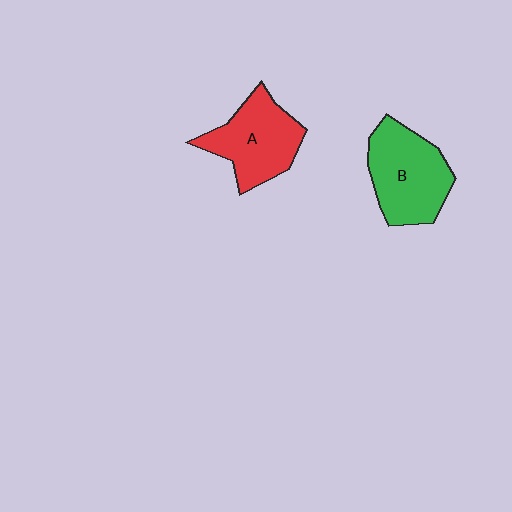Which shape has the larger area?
Shape B (green).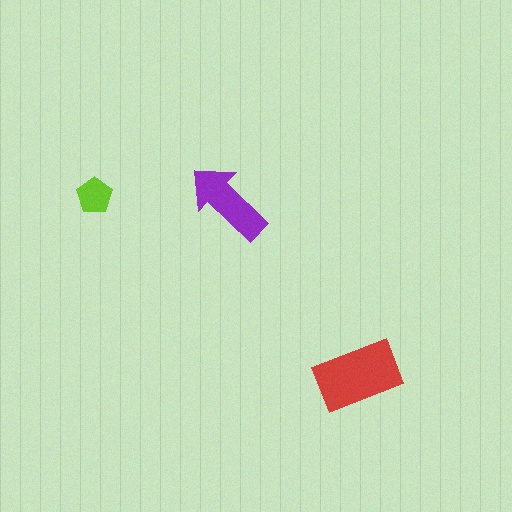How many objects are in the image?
There are 3 objects in the image.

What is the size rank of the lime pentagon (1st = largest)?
3rd.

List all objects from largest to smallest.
The red rectangle, the purple arrow, the lime pentagon.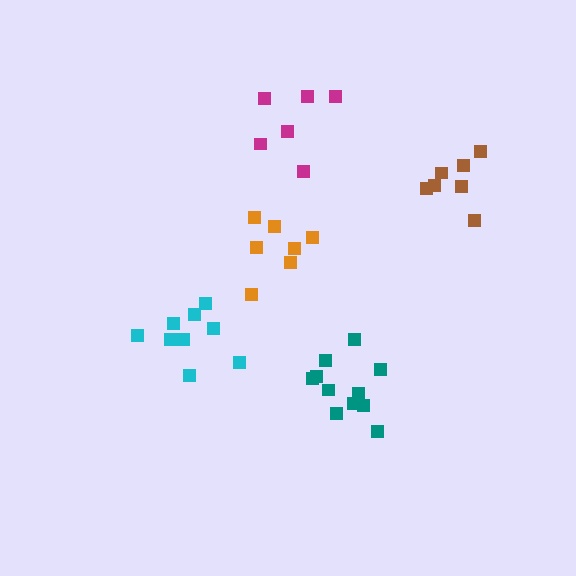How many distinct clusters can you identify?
There are 5 distinct clusters.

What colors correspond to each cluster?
The clusters are colored: orange, cyan, magenta, teal, brown.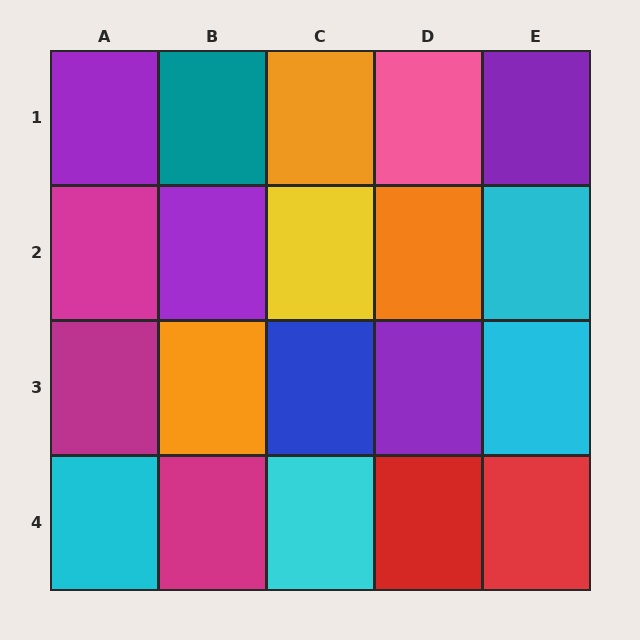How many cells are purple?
4 cells are purple.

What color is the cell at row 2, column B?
Purple.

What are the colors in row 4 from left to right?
Cyan, magenta, cyan, red, red.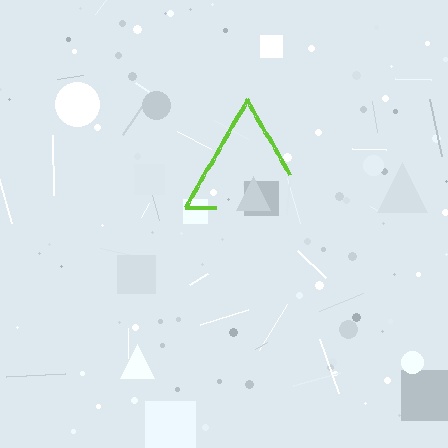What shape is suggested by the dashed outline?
The dashed outline suggests a triangle.